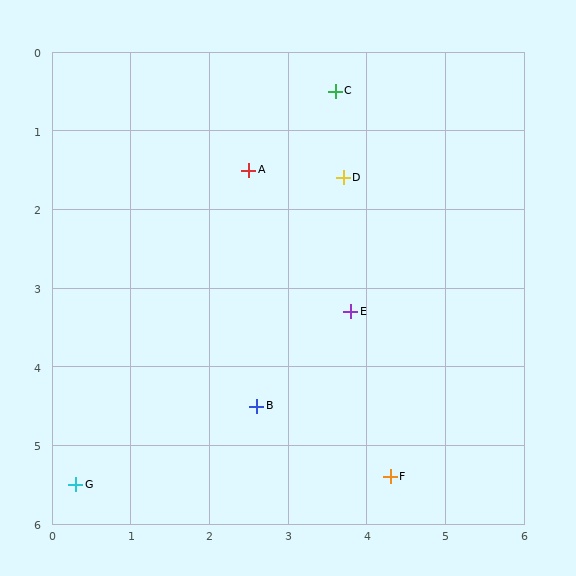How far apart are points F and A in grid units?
Points F and A are about 4.3 grid units apart.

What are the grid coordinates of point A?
Point A is at approximately (2.5, 1.5).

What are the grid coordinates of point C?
Point C is at approximately (3.6, 0.5).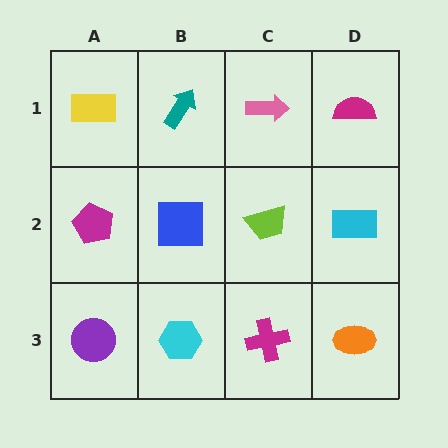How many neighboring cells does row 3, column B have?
3.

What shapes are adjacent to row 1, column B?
A blue square (row 2, column B), a yellow rectangle (row 1, column A), a pink arrow (row 1, column C).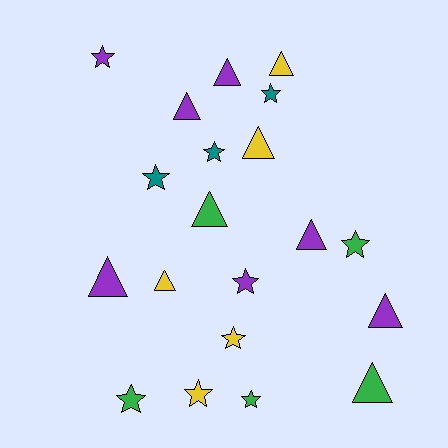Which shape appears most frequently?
Triangle, with 10 objects.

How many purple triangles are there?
There are 5 purple triangles.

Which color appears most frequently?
Purple, with 7 objects.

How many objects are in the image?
There are 20 objects.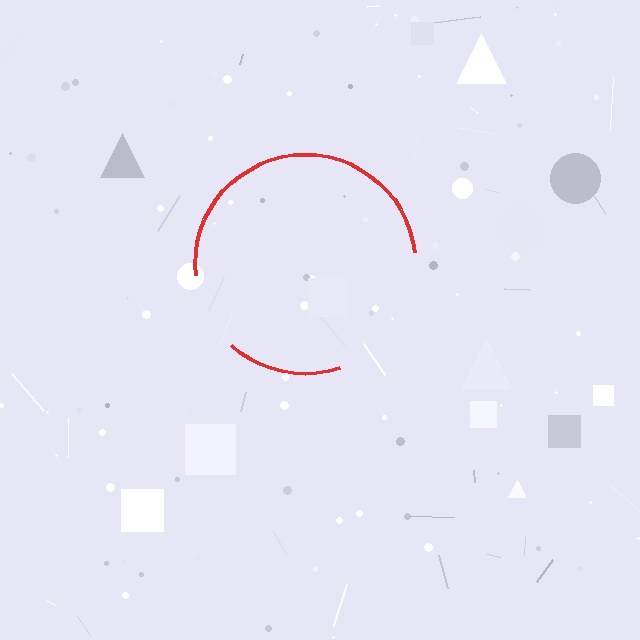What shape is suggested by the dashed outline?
The dashed outline suggests a circle.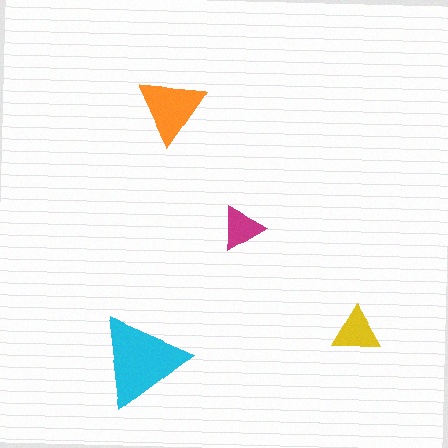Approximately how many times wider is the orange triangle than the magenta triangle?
About 1.5 times wider.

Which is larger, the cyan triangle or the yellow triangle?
The cyan one.